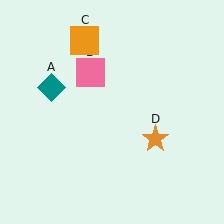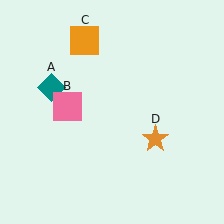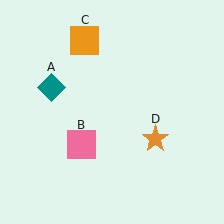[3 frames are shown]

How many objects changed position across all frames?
1 object changed position: pink square (object B).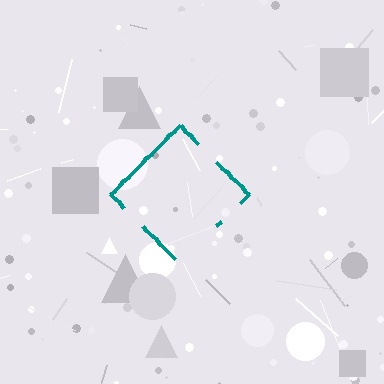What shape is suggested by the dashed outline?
The dashed outline suggests a diamond.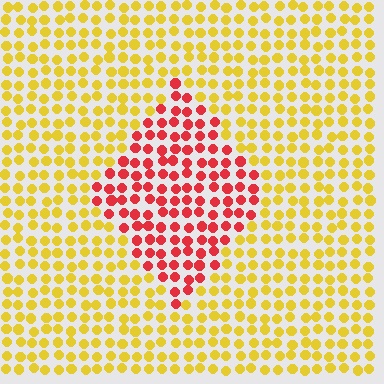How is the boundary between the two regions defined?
The boundary is defined purely by a slight shift in hue (about 57 degrees). Spacing, size, and orientation are identical on both sides.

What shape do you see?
I see a diamond.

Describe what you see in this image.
The image is filled with small yellow elements in a uniform arrangement. A diamond-shaped region is visible where the elements are tinted to a slightly different hue, forming a subtle color boundary.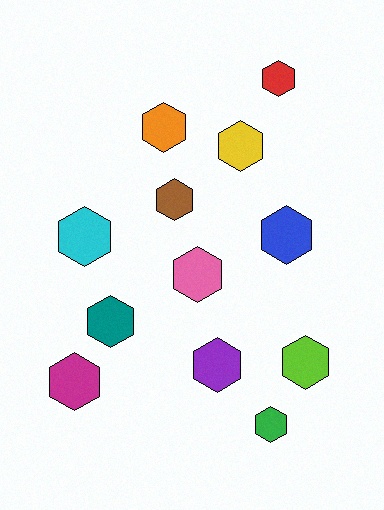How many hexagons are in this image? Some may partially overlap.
There are 12 hexagons.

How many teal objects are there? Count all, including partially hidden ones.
There is 1 teal object.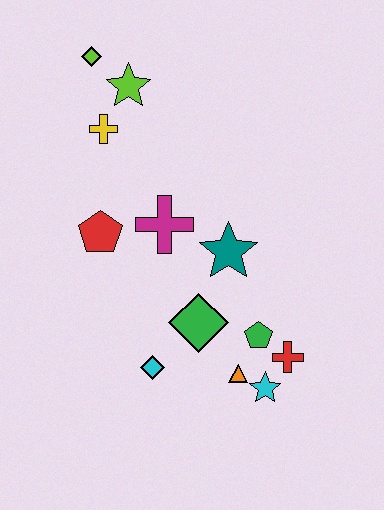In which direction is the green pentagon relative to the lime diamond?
The green pentagon is below the lime diamond.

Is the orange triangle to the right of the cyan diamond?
Yes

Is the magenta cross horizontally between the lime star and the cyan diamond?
No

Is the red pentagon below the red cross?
No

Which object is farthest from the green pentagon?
The lime diamond is farthest from the green pentagon.